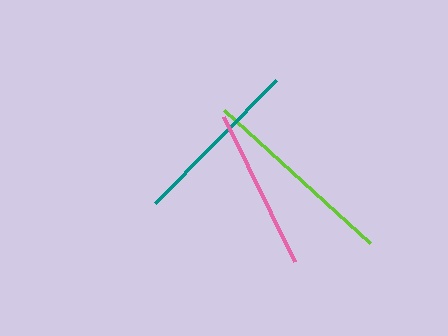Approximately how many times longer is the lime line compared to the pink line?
The lime line is approximately 1.2 times the length of the pink line.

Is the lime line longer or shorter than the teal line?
The lime line is longer than the teal line.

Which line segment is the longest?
The lime line is the longest at approximately 198 pixels.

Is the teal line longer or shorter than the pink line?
The teal line is longer than the pink line.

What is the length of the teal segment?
The teal segment is approximately 173 pixels long.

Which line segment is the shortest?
The pink line is the shortest at approximately 161 pixels.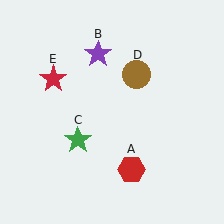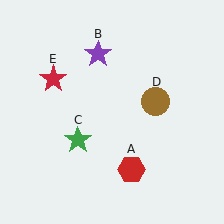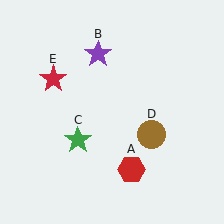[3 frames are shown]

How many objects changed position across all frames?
1 object changed position: brown circle (object D).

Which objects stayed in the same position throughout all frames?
Red hexagon (object A) and purple star (object B) and green star (object C) and red star (object E) remained stationary.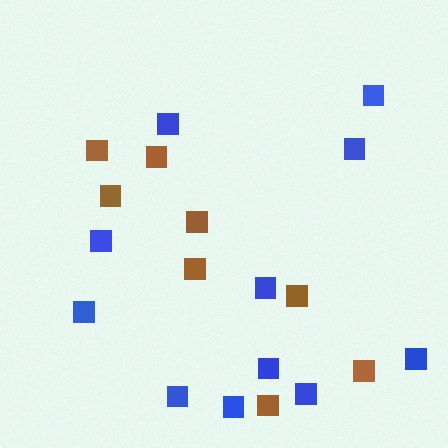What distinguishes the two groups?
There are 2 groups: one group of brown squares (8) and one group of blue squares (11).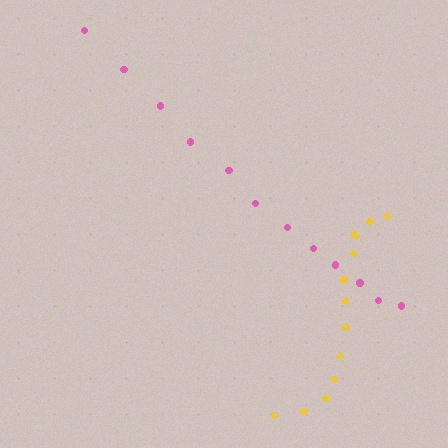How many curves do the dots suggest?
There are 2 distinct paths.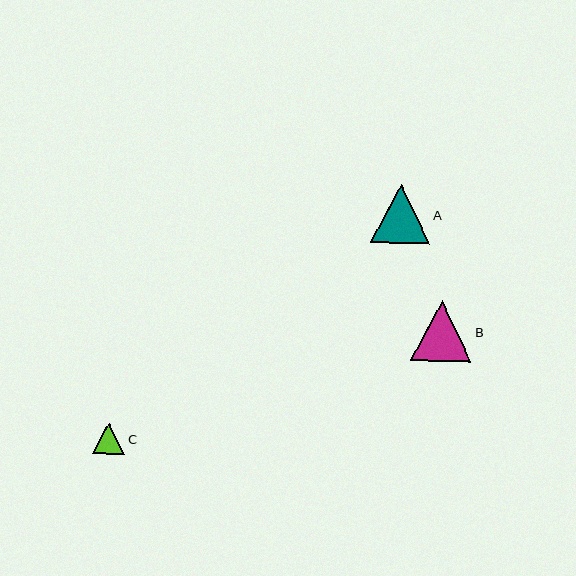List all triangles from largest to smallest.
From largest to smallest: B, A, C.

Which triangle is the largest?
Triangle B is the largest with a size of approximately 60 pixels.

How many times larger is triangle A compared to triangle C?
Triangle A is approximately 1.9 times the size of triangle C.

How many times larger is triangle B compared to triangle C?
Triangle B is approximately 1.9 times the size of triangle C.